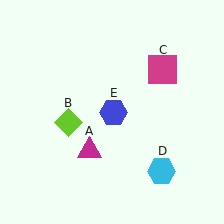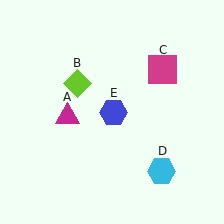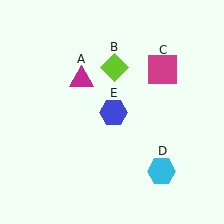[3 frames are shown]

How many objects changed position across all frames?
2 objects changed position: magenta triangle (object A), lime diamond (object B).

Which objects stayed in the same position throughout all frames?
Magenta square (object C) and cyan hexagon (object D) and blue hexagon (object E) remained stationary.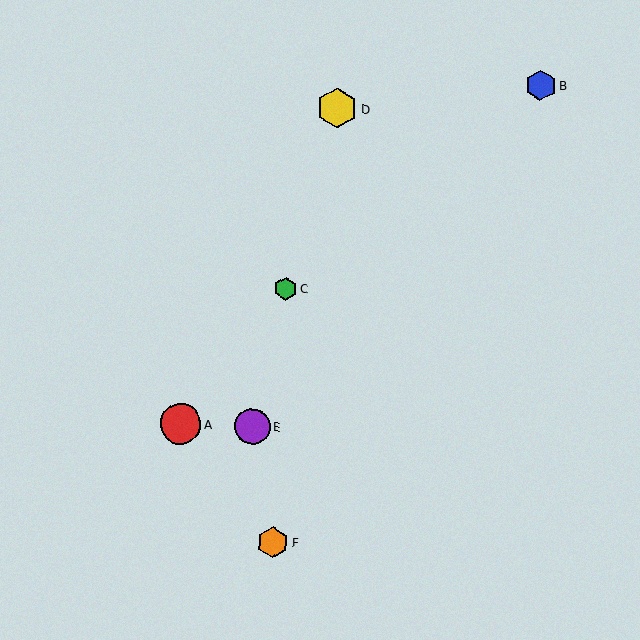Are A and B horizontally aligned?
No, A is at y≈424 and B is at y≈85.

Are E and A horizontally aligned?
Yes, both are at y≈427.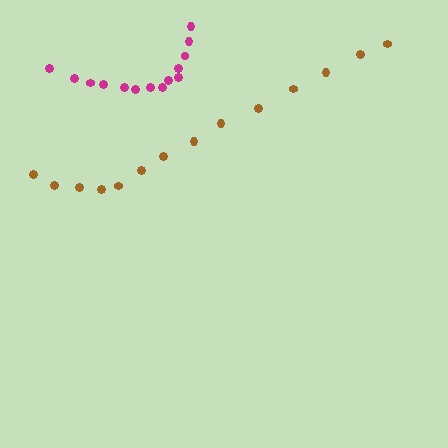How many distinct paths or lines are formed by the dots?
There are 2 distinct paths.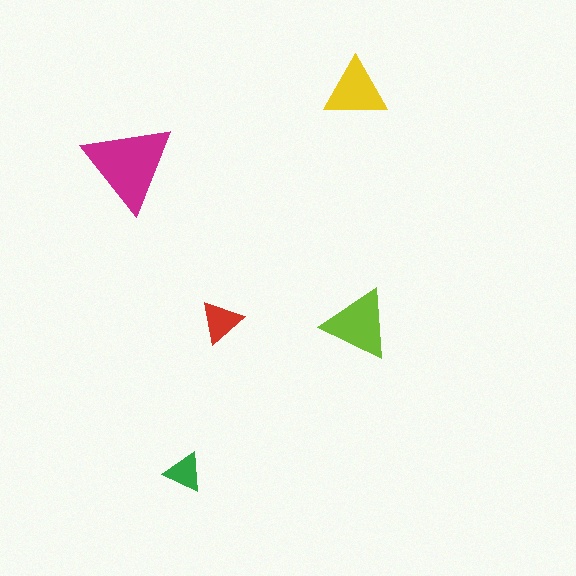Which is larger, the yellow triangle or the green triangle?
The yellow one.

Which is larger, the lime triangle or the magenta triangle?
The magenta one.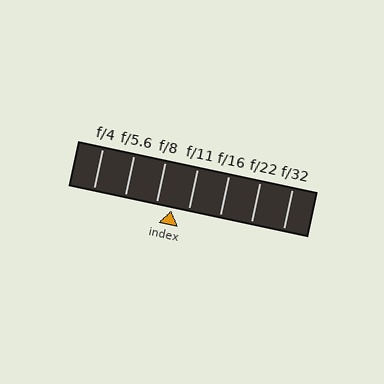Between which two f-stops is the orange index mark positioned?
The index mark is between f/8 and f/11.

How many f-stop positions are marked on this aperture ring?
There are 7 f-stop positions marked.